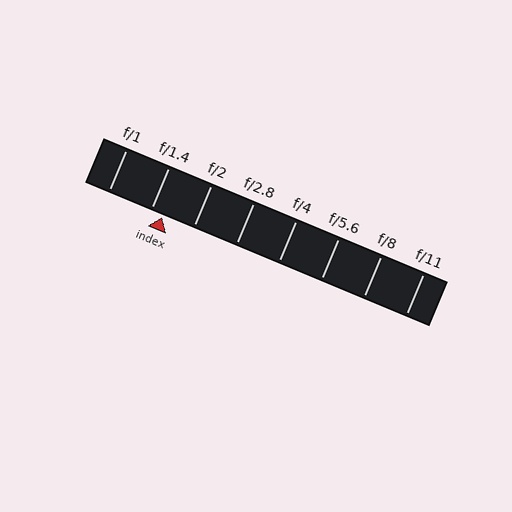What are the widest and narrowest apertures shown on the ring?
The widest aperture shown is f/1 and the narrowest is f/11.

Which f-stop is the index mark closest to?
The index mark is closest to f/1.4.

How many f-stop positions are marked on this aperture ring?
There are 8 f-stop positions marked.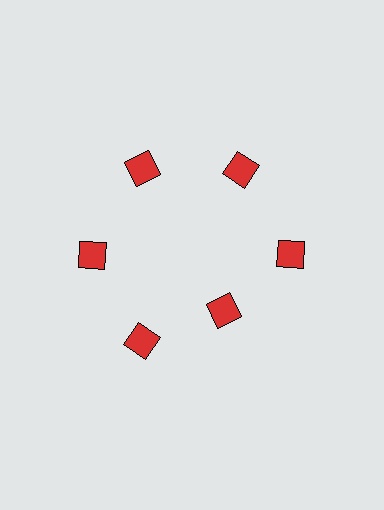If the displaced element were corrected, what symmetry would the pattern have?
It would have 6-fold rotational symmetry — the pattern would map onto itself every 60 degrees.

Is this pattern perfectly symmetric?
No. The 6 red squares are arranged in a ring, but one element near the 5 o'clock position is pulled inward toward the center, breaking the 6-fold rotational symmetry.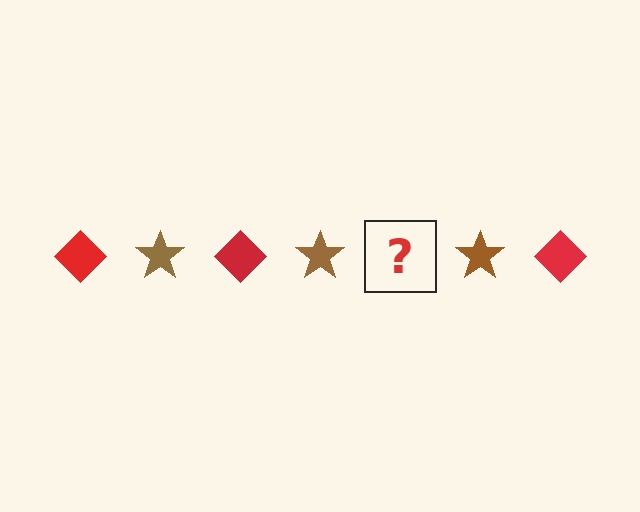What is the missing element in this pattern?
The missing element is a red diamond.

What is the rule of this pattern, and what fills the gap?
The rule is that the pattern alternates between red diamond and brown star. The gap should be filled with a red diamond.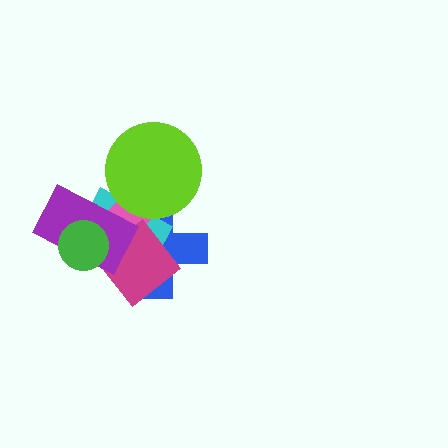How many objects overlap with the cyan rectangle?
6 objects overlap with the cyan rectangle.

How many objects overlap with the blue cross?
5 objects overlap with the blue cross.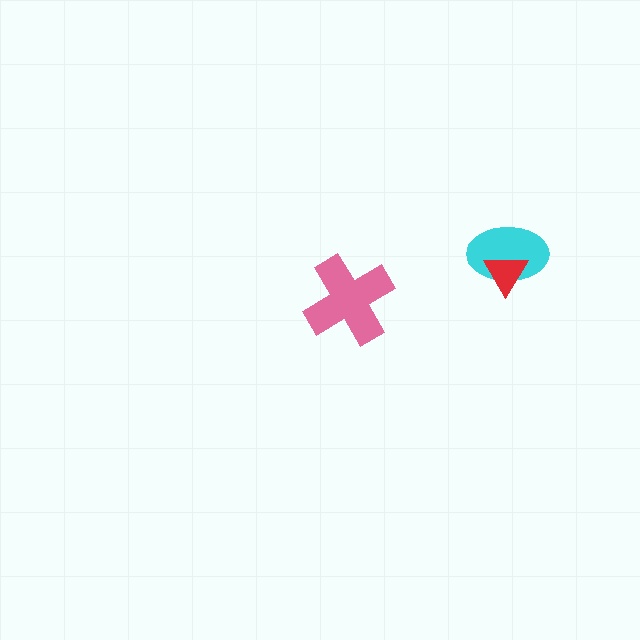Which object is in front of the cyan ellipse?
The red triangle is in front of the cyan ellipse.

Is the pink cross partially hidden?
No, no other shape covers it.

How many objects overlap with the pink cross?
0 objects overlap with the pink cross.